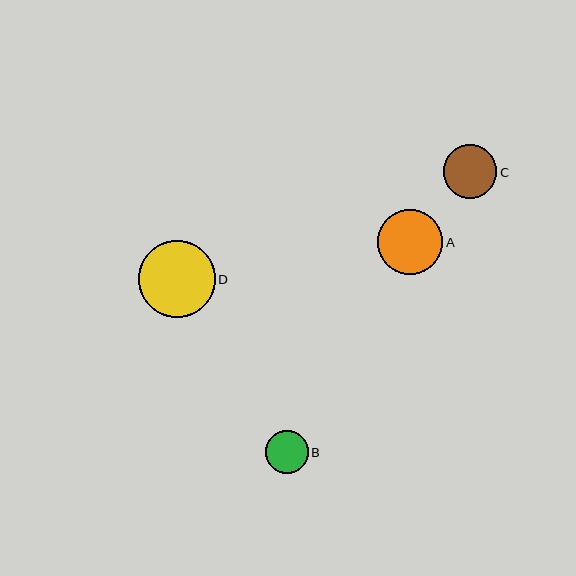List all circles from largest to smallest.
From largest to smallest: D, A, C, B.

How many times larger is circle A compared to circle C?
Circle A is approximately 1.2 times the size of circle C.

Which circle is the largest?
Circle D is the largest with a size of approximately 76 pixels.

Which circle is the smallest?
Circle B is the smallest with a size of approximately 43 pixels.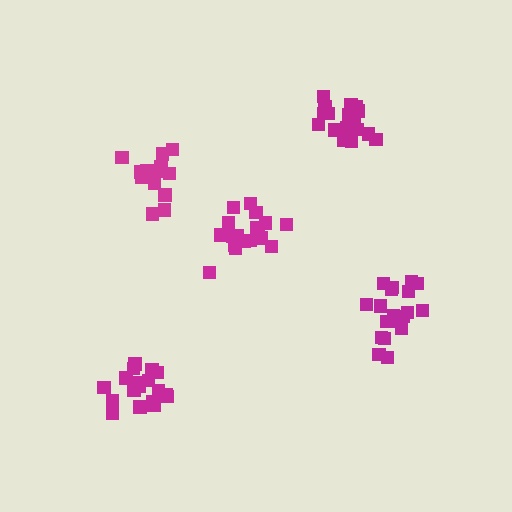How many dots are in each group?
Group 1: 18 dots, Group 2: 19 dots, Group 3: 15 dots, Group 4: 19 dots, Group 5: 19 dots (90 total).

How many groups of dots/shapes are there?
There are 5 groups.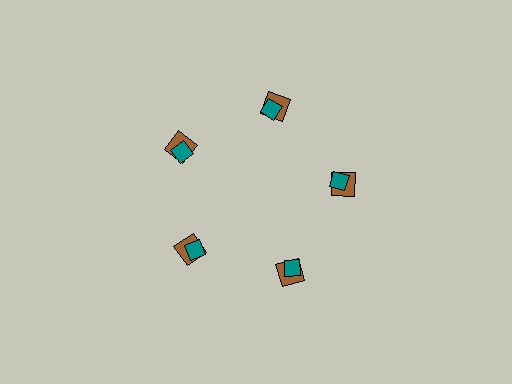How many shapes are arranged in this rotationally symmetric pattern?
There are 10 shapes, arranged in 5 groups of 2.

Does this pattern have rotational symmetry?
Yes, this pattern has 5-fold rotational symmetry. It looks the same after rotating 72 degrees around the center.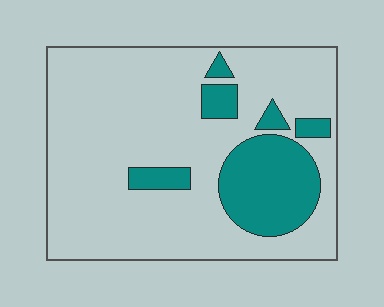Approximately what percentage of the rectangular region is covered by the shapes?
Approximately 20%.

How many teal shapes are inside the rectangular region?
6.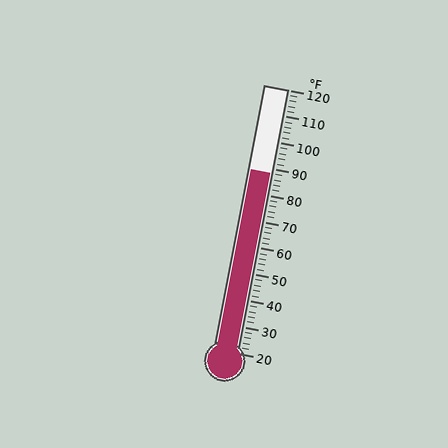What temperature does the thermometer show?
The thermometer shows approximately 88°F.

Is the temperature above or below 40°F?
The temperature is above 40°F.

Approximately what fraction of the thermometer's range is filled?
The thermometer is filled to approximately 70% of its range.